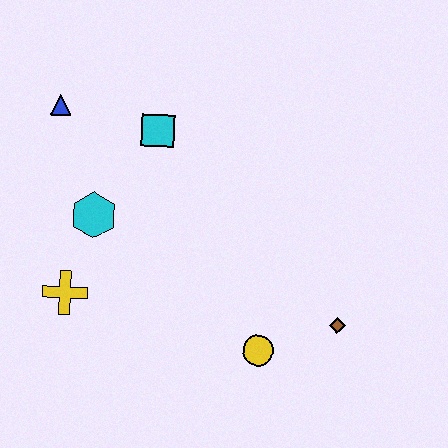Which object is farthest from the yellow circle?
The blue triangle is farthest from the yellow circle.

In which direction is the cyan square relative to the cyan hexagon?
The cyan square is above the cyan hexagon.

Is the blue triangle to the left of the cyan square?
Yes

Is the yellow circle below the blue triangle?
Yes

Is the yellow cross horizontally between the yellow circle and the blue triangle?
Yes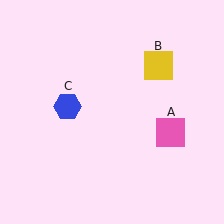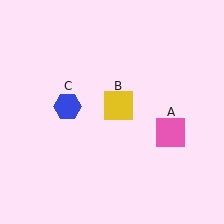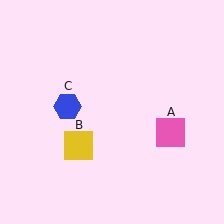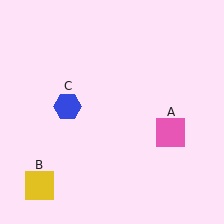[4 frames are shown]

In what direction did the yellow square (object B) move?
The yellow square (object B) moved down and to the left.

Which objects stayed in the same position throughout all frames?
Pink square (object A) and blue hexagon (object C) remained stationary.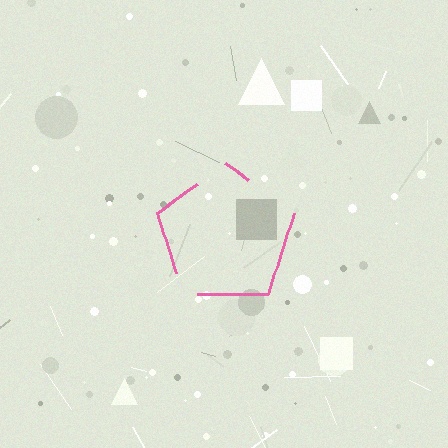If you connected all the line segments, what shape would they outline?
They would outline a pentagon.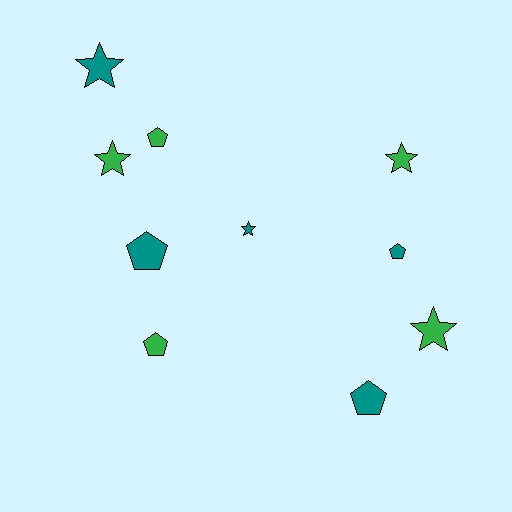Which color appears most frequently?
Green, with 5 objects.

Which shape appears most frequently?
Pentagon, with 5 objects.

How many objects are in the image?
There are 10 objects.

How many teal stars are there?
There are 2 teal stars.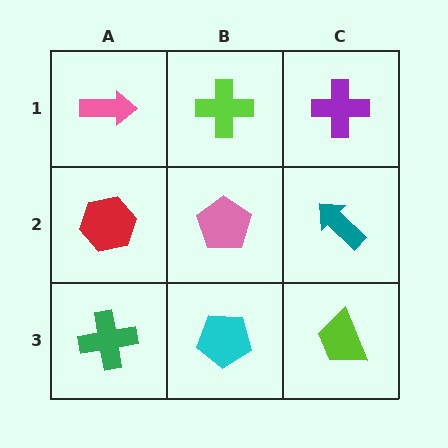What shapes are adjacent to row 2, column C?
A purple cross (row 1, column C), a lime trapezoid (row 3, column C), a pink pentagon (row 2, column B).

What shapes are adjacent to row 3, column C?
A teal arrow (row 2, column C), a cyan pentagon (row 3, column B).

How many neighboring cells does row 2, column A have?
3.